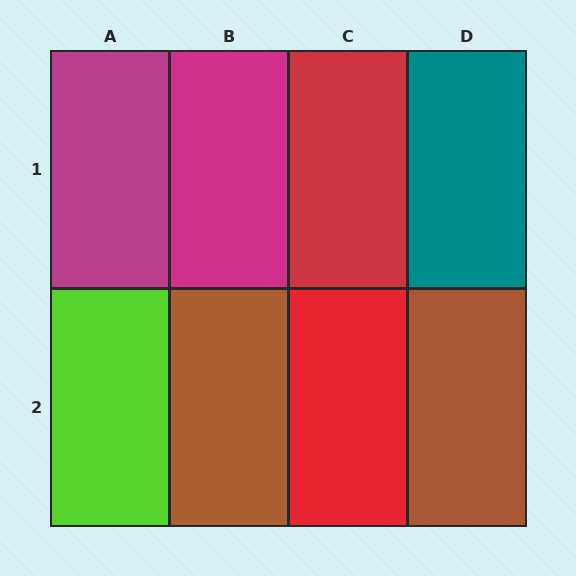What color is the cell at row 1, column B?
Magenta.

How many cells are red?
2 cells are red.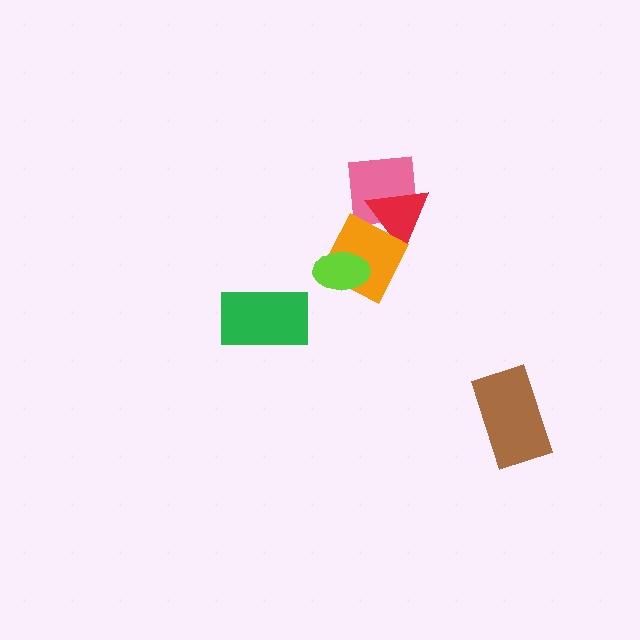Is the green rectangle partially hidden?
No, no other shape covers it.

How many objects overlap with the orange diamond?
3 objects overlap with the orange diamond.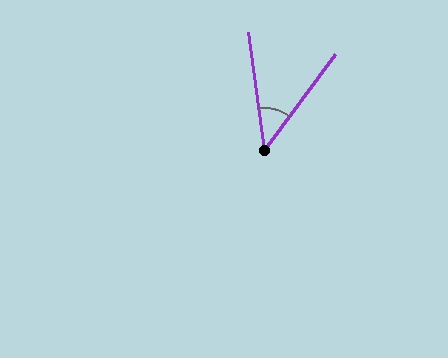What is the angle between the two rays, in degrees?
Approximately 44 degrees.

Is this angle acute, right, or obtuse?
It is acute.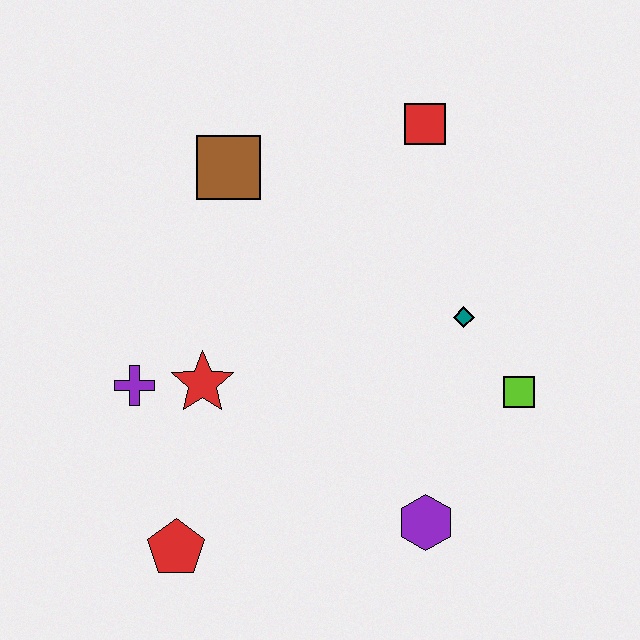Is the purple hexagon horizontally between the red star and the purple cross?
No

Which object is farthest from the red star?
The red square is farthest from the red star.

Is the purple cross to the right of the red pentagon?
No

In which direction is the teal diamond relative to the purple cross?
The teal diamond is to the right of the purple cross.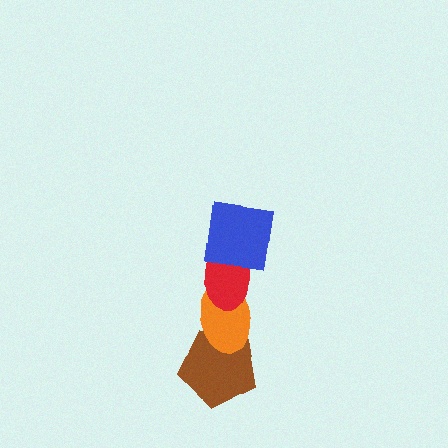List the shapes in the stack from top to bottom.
From top to bottom: the blue square, the red ellipse, the orange ellipse, the brown pentagon.